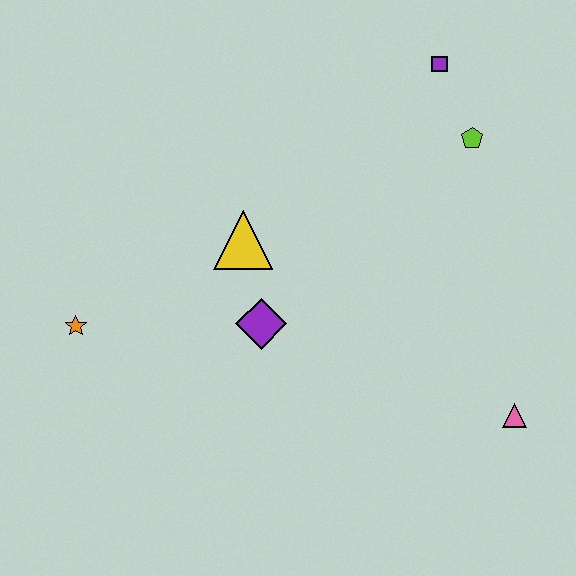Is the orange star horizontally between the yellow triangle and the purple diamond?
No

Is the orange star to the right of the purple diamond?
No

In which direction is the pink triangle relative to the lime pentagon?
The pink triangle is below the lime pentagon.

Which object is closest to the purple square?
The lime pentagon is closest to the purple square.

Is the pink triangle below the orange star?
Yes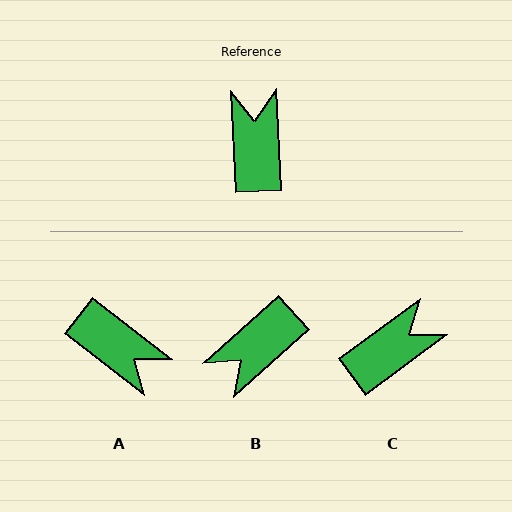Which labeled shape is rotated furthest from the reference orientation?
A, about 131 degrees away.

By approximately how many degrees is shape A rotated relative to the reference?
Approximately 131 degrees clockwise.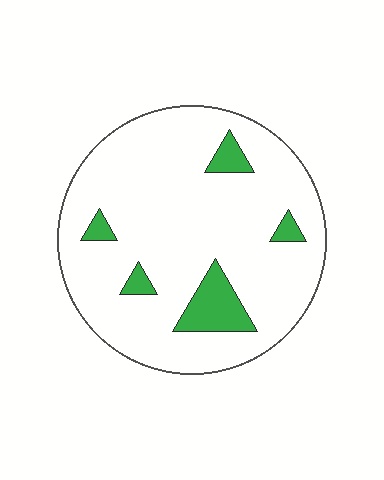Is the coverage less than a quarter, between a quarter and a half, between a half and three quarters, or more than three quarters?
Less than a quarter.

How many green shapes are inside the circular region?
5.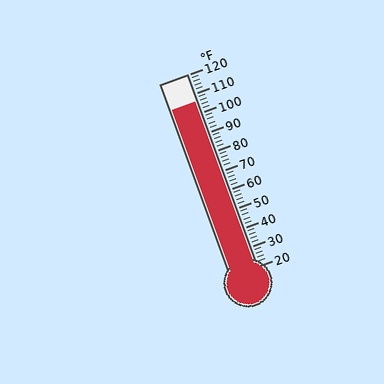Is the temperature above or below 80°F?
The temperature is above 80°F.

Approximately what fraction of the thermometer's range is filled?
The thermometer is filled to approximately 85% of its range.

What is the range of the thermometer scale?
The thermometer scale ranges from 20°F to 120°F.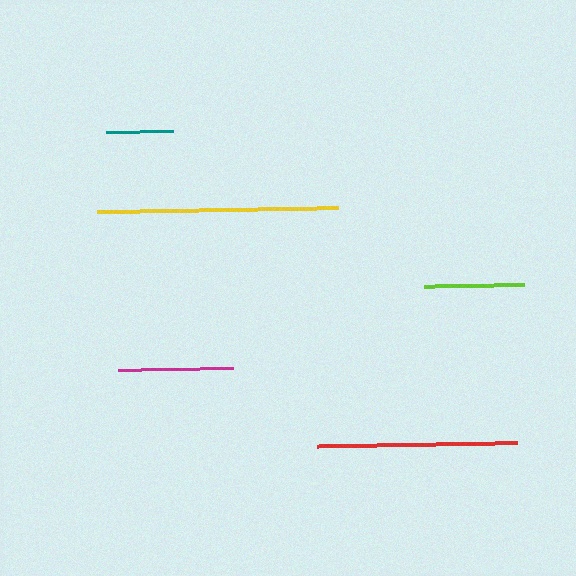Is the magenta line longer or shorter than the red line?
The red line is longer than the magenta line.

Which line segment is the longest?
The yellow line is the longest at approximately 241 pixels.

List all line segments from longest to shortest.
From longest to shortest: yellow, red, magenta, lime, teal.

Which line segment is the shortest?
The teal line is the shortest at approximately 67 pixels.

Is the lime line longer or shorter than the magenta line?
The magenta line is longer than the lime line.